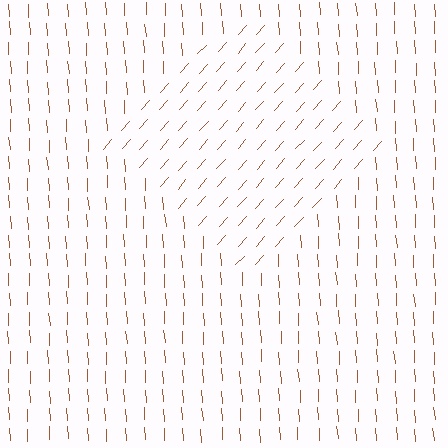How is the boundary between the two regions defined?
The boundary is defined purely by a change in line orientation (approximately 45 degrees difference). All lines are the same color and thickness.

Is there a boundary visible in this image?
Yes, there is a texture boundary formed by a change in line orientation.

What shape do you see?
I see a diamond.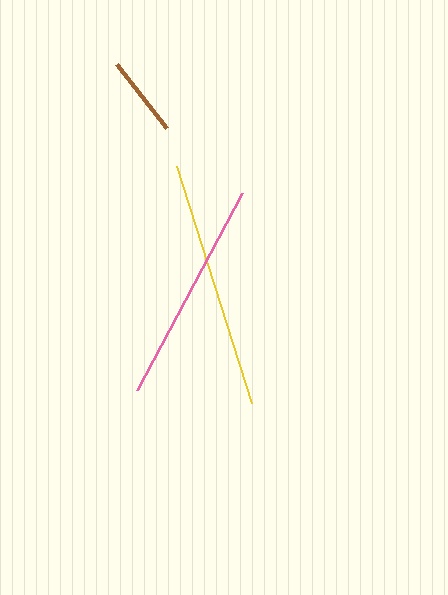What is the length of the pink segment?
The pink segment is approximately 223 pixels long.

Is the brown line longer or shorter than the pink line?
The pink line is longer than the brown line.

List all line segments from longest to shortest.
From longest to shortest: yellow, pink, brown.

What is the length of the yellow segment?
The yellow segment is approximately 249 pixels long.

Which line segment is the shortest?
The brown line is the shortest at approximately 81 pixels.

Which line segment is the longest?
The yellow line is the longest at approximately 249 pixels.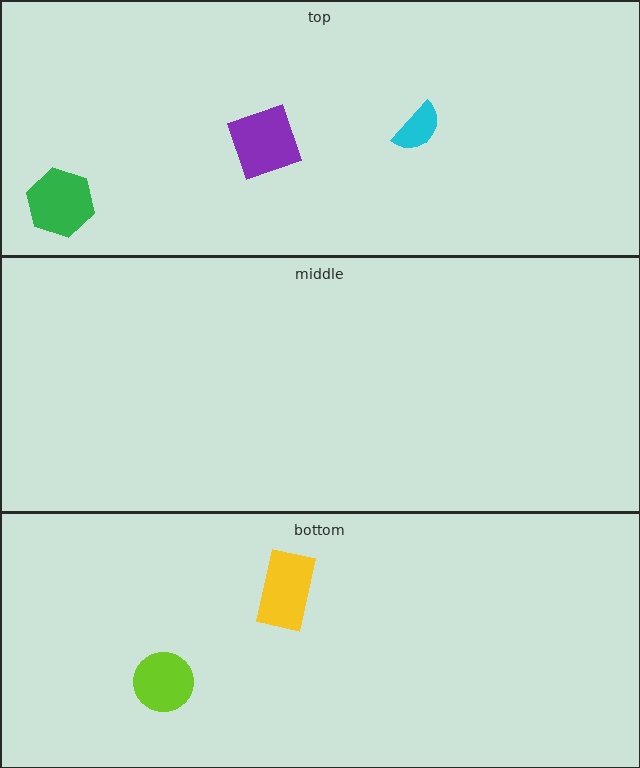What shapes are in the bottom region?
The lime circle, the yellow rectangle.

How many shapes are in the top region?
3.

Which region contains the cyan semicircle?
The top region.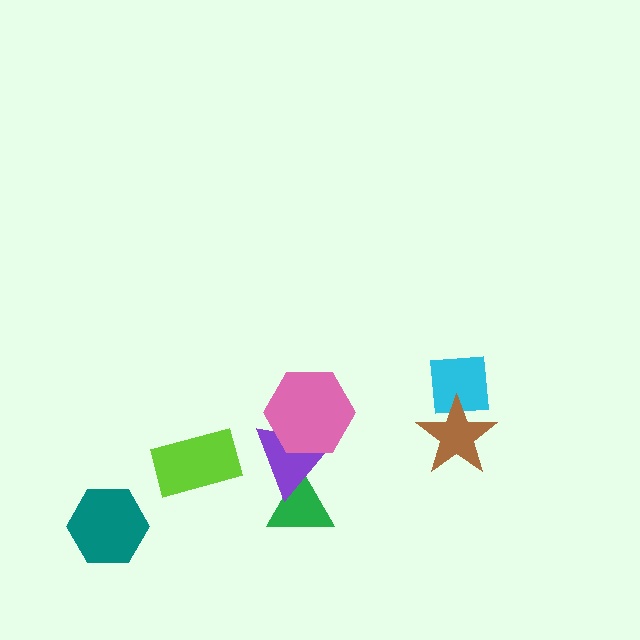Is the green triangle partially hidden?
Yes, it is partially covered by another shape.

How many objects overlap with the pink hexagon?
1 object overlaps with the pink hexagon.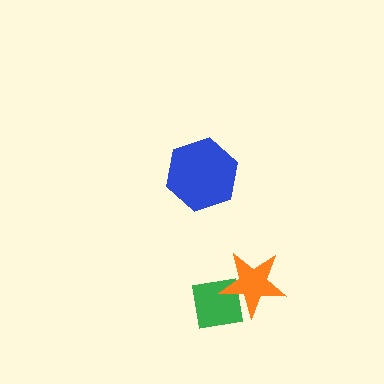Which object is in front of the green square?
The orange star is in front of the green square.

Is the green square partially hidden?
Yes, it is partially covered by another shape.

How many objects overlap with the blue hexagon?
0 objects overlap with the blue hexagon.